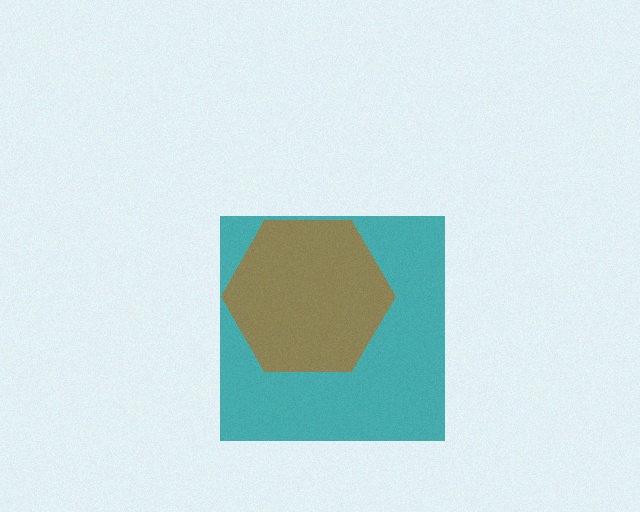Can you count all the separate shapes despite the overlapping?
Yes, there are 2 separate shapes.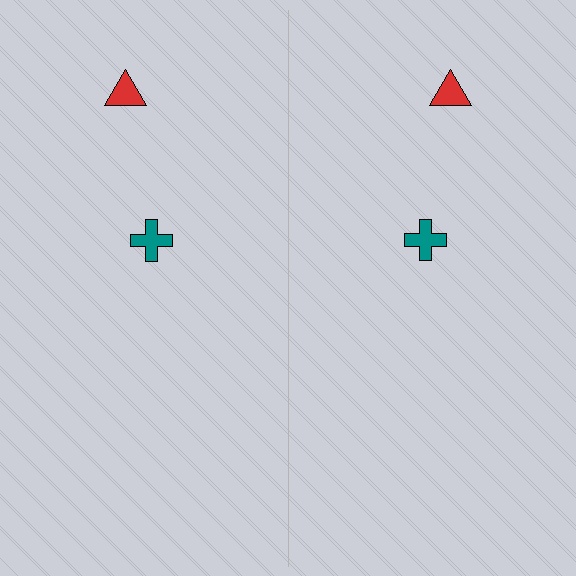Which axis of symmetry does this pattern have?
The pattern has a vertical axis of symmetry running through the center of the image.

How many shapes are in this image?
There are 4 shapes in this image.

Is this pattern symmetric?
Yes, this pattern has bilateral (reflection) symmetry.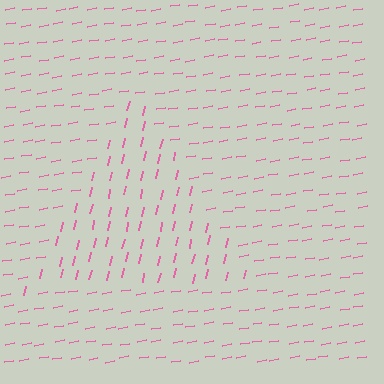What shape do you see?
I see a triangle.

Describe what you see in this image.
The image is filled with small pink line segments. A triangle region in the image has lines oriented differently from the surrounding lines, creating a visible texture boundary.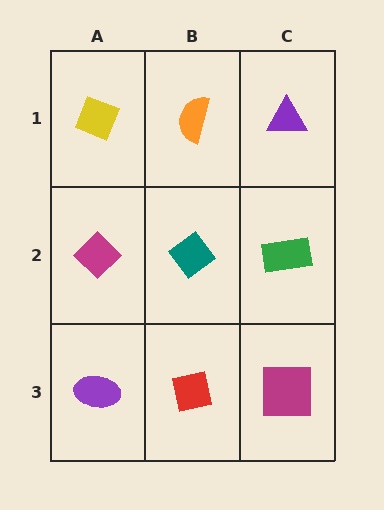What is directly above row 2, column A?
A yellow diamond.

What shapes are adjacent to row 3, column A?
A magenta diamond (row 2, column A), a red square (row 3, column B).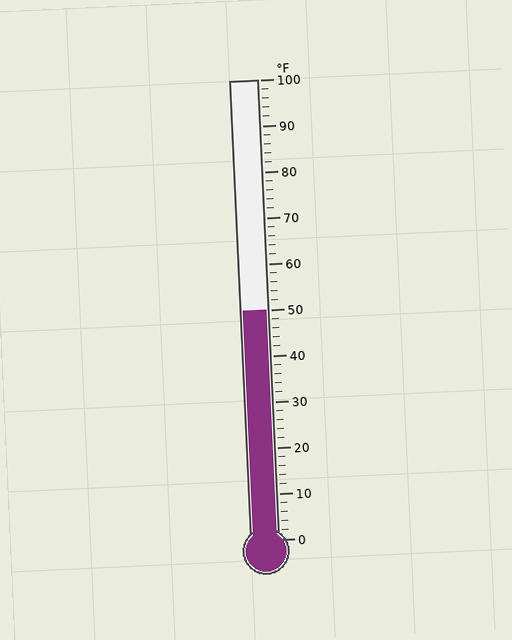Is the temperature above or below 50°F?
The temperature is at 50°F.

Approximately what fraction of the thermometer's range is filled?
The thermometer is filled to approximately 50% of its range.